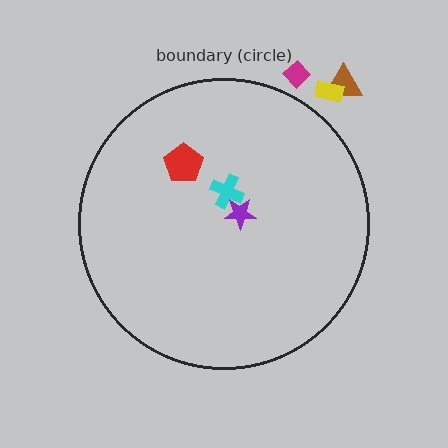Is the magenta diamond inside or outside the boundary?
Outside.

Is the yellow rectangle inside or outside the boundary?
Outside.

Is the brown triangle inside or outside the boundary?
Outside.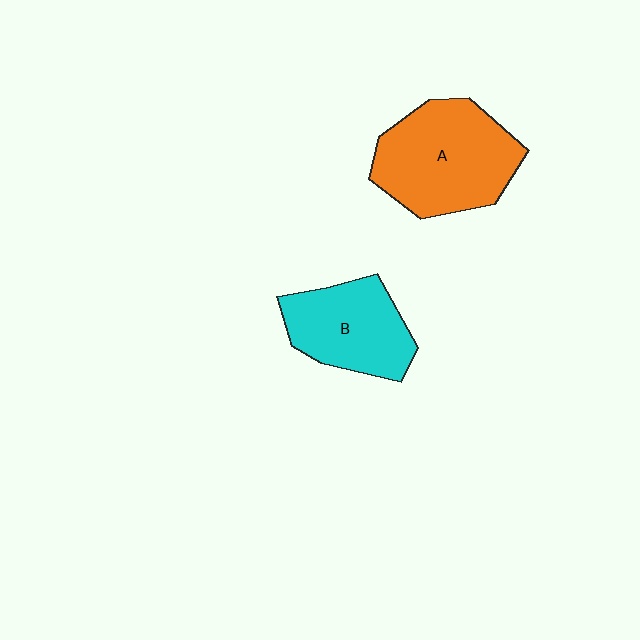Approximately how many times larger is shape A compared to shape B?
Approximately 1.4 times.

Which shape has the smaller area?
Shape B (cyan).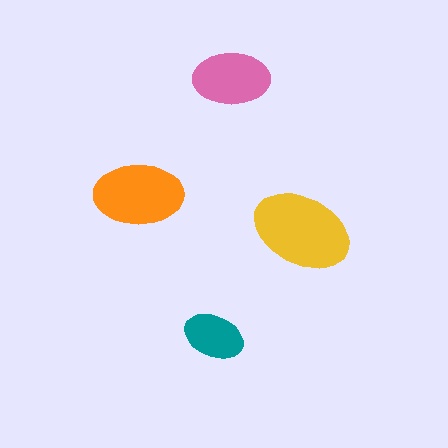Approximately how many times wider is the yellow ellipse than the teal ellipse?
About 1.5 times wider.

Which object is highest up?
The pink ellipse is topmost.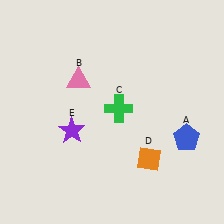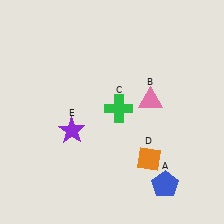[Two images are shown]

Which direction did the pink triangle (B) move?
The pink triangle (B) moved right.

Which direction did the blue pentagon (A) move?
The blue pentagon (A) moved down.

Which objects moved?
The objects that moved are: the blue pentagon (A), the pink triangle (B).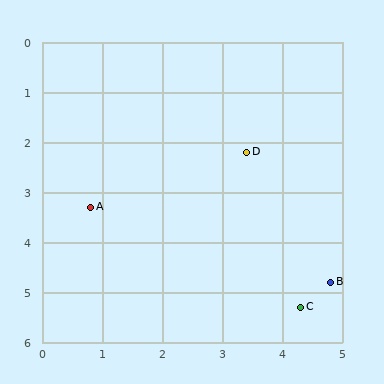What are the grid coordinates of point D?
Point D is at approximately (3.4, 2.2).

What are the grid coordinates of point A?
Point A is at approximately (0.8, 3.3).